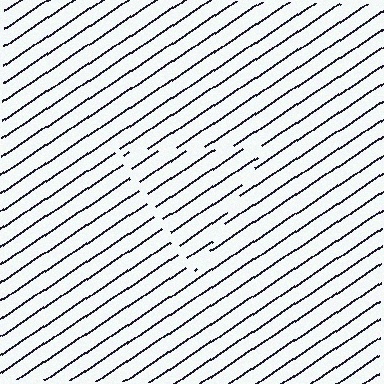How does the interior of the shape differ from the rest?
The interior of the shape contains the same grating, shifted by half a period — the contour is defined by the phase discontinuity where line-ends from the inner and outer gratings abut.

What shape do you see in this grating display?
An illusory triangle. The interior of the shape contains the same grating, shifted by half a period — the contour is defined by the phase discontinuity where line-ends from the inner and outer gratings abut.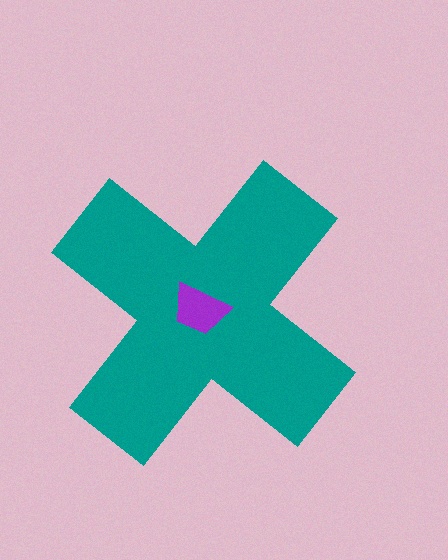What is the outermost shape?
The teal cross.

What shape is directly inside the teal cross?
The purple trapezoid.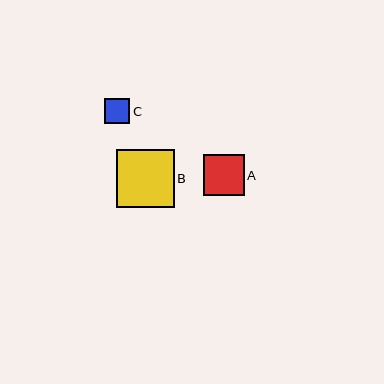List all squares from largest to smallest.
From largest to smallest: B, A, C.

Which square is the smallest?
Square C is the smallest with a size of approximately 25 pixels.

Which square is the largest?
Square B is the largest with a size of approximately 58 pixels.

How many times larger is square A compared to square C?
Square A is approximately 1.6 times the size of square C.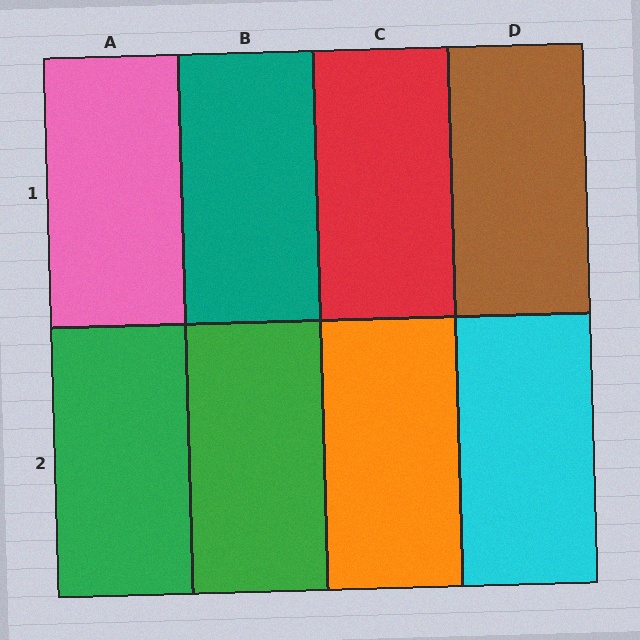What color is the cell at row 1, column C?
Red.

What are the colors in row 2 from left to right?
Green, green, orange, cyan.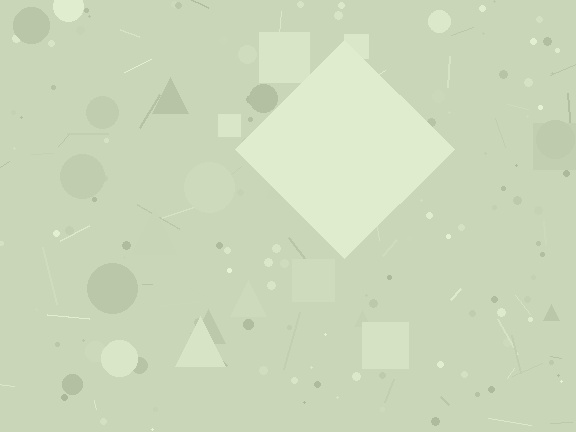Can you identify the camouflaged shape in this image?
The camouflaged shape is a diamond.